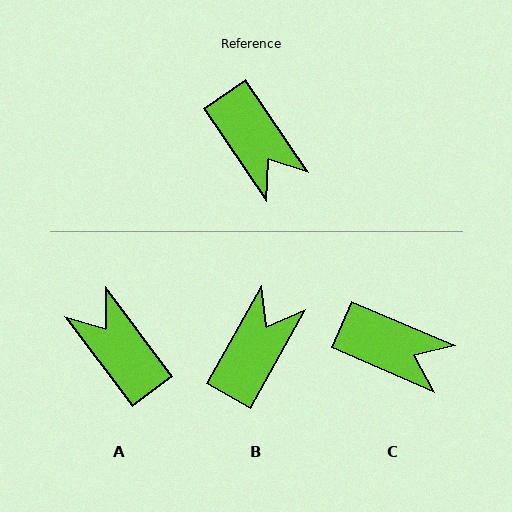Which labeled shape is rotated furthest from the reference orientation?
A, about 177 degrees away.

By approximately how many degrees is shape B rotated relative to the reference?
Approximately 117 degrees counter-clockwise.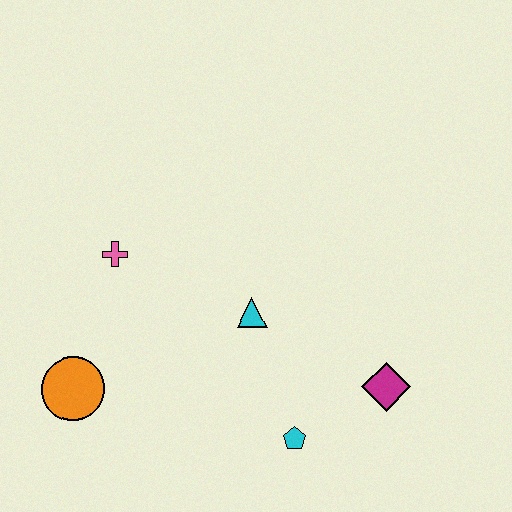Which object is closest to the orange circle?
The pink cross is closest to the orange circle.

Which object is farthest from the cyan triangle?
The orange circle is farthest from the cyan triangle.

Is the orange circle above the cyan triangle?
No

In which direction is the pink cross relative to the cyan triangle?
The pink cross is to the left of the cyan triangle.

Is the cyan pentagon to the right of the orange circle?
Yes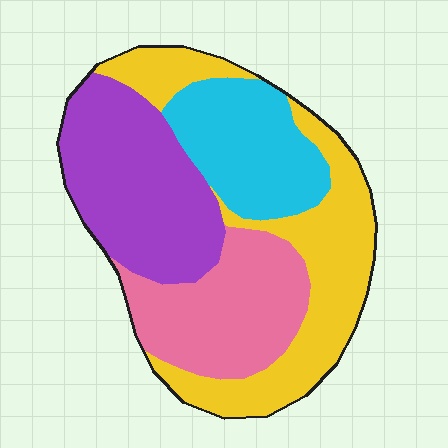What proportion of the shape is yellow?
Yellow takes up about one third (1/3) of the shape.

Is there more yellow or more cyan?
Yellow.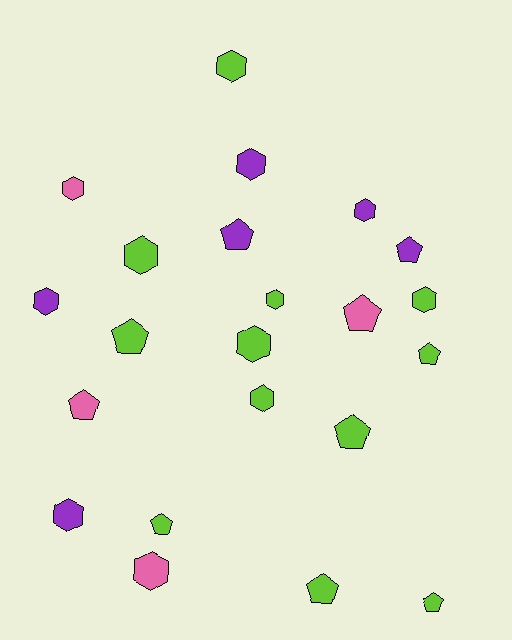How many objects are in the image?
There are 22 objects.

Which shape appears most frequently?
Hexagon, with 12 objects.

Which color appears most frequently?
Lime, with 12 objects.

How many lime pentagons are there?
There are 6 lime pentagons.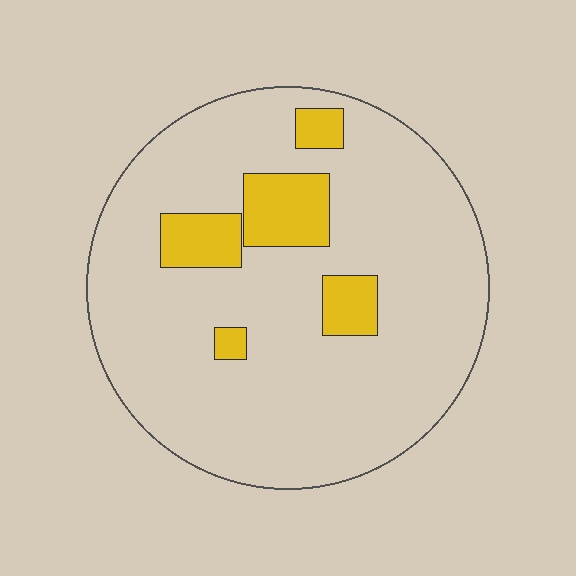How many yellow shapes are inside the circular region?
5.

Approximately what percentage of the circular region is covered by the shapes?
Approximately 15%.